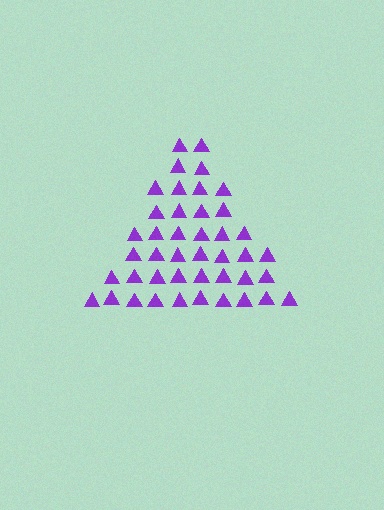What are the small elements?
The small elements are triangles.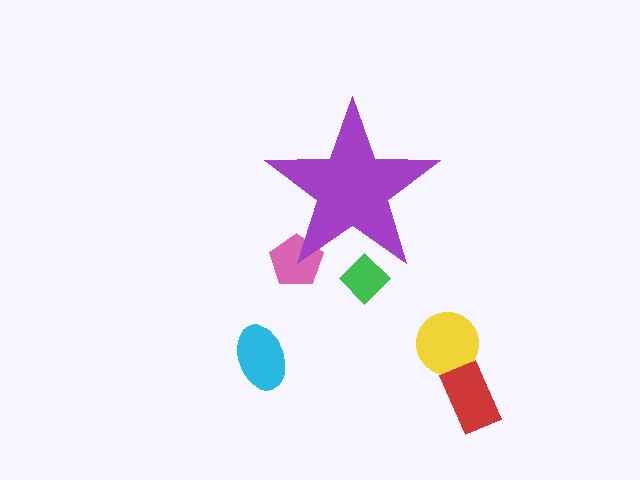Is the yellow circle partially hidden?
No, the yellow circle is fully visible.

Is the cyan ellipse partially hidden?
No, the cyan ellipse is fully visible.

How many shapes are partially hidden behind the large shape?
2 shapes are partially hidden.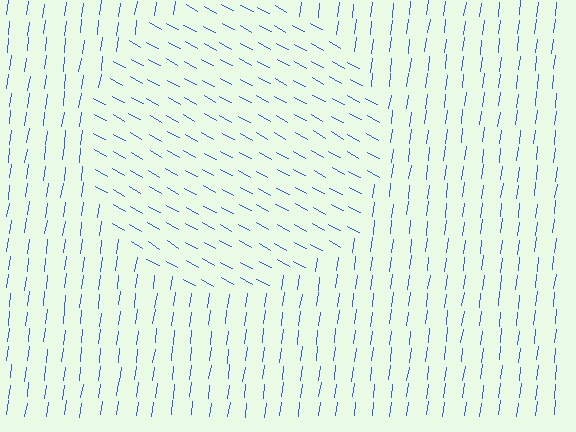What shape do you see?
I see a circle.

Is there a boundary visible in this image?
Yes, there is a texture boundary formed by a change in line orientation.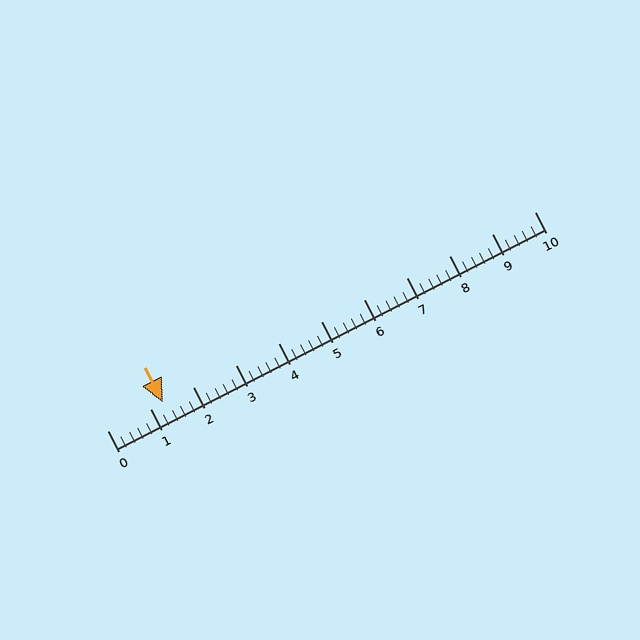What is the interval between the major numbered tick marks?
The major tick marks are spaced 1 units apart.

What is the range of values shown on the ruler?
The ruler shows values from 0 to 10.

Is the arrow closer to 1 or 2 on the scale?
The arrow is closer to 1.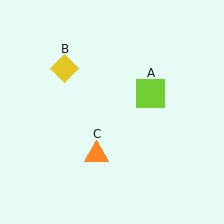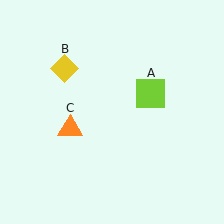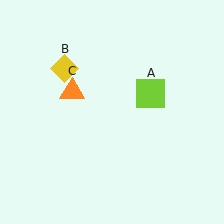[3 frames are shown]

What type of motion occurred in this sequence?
The orange triangle (object C) rotated clockwise around the center of the scene.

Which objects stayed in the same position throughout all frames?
Lime square (object A) and yellow diamond (object B) remained stationary.